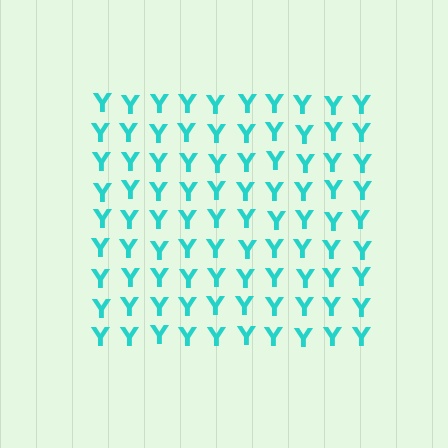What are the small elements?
The small elements are letter Y's.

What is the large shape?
The large shape is a square.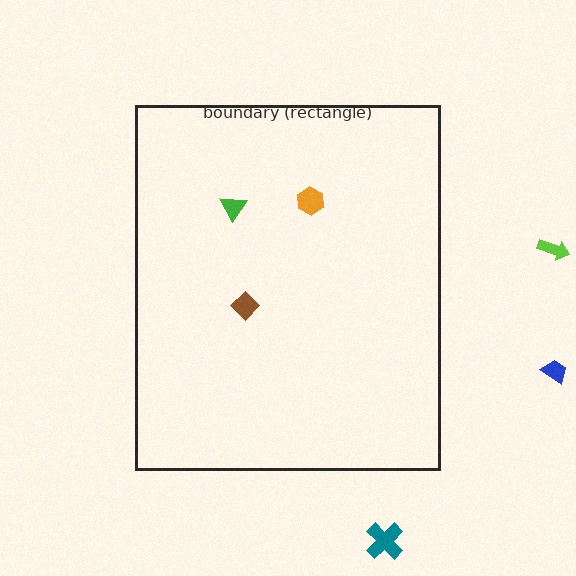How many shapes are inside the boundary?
3 inside, 3 outside.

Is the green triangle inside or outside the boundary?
Inside.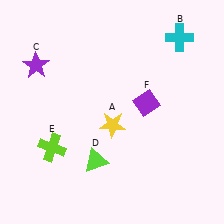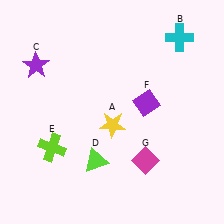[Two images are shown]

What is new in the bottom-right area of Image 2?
A magenta diamond (G) was added in the bottom-right area of Image 2.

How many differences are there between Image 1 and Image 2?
There is 1 difference between the two images.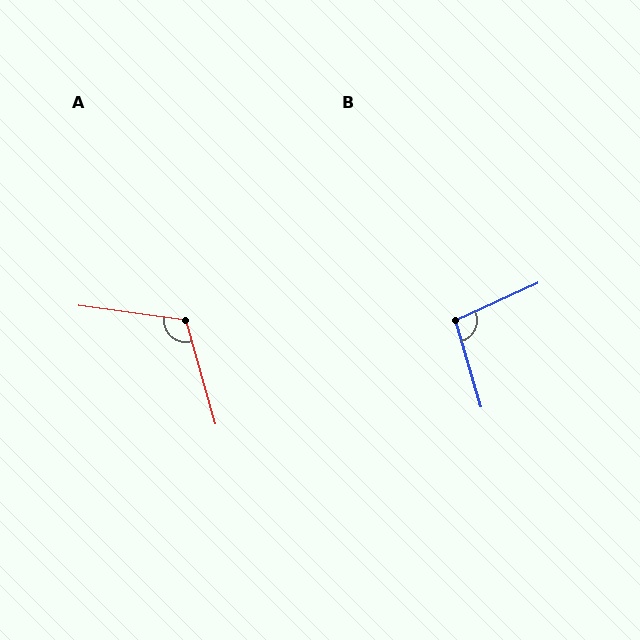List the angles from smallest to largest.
B (98°), A (114°).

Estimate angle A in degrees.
Approximately 114 degrees.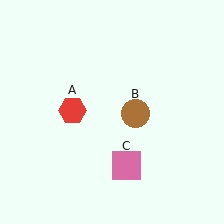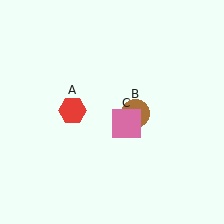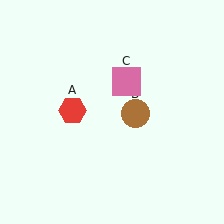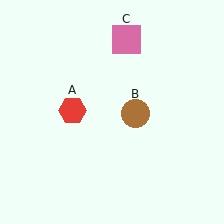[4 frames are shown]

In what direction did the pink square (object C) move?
The pink square (object C) moved up.